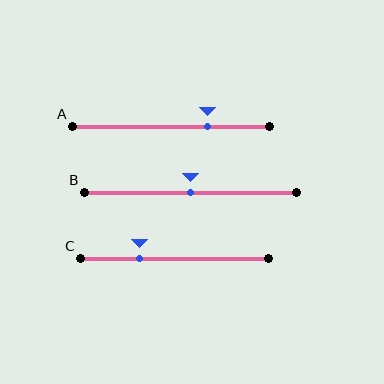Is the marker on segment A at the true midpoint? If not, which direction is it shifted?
No, the marker on segment A is shifted to the right by about 18% of the segment length.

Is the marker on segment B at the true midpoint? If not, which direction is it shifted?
Yes, the marker on segment B is at the true midpoint.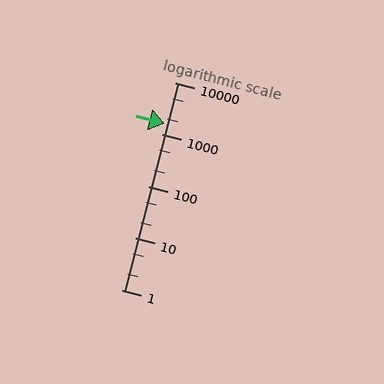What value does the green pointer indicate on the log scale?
The pointer indicates approximately 1600.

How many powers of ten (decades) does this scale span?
The scale spans 4 decades, from 1 to 10000.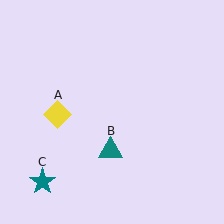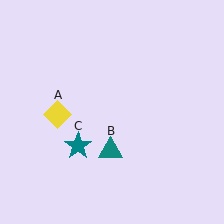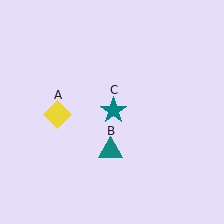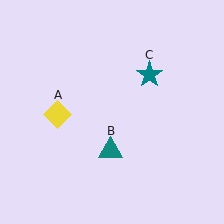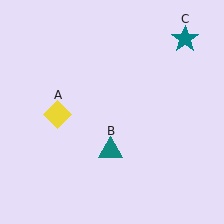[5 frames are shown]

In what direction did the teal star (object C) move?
The teal star (object C) moved up and to the right.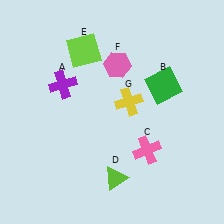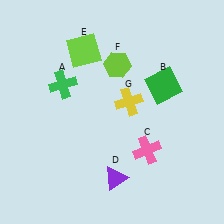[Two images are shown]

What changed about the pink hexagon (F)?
In Image 1, F is pink. In Image 2, it changed to lime.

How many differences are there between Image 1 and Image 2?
There are 3 differences between the two images.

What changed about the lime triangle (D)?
In Image 1, D is lime. In Image 2, it changed to purple.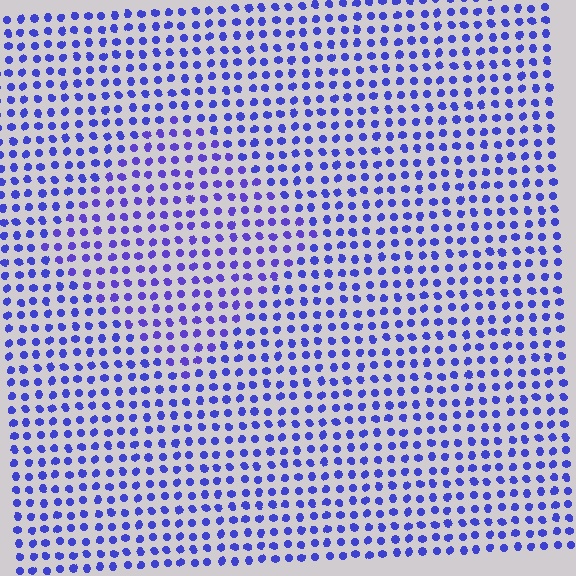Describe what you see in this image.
The image is filled with small blue elements in a uniform arrangement. A diamond-shaped region is visible where the elements are tinted to a slightly different hue, forming a subtle color boundary.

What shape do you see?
I see a diamond.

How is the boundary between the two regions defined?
The boundary is defined purely by a slight shift in hue (about 16 degrees). Spacing, size, and orientation are identical on both sides.